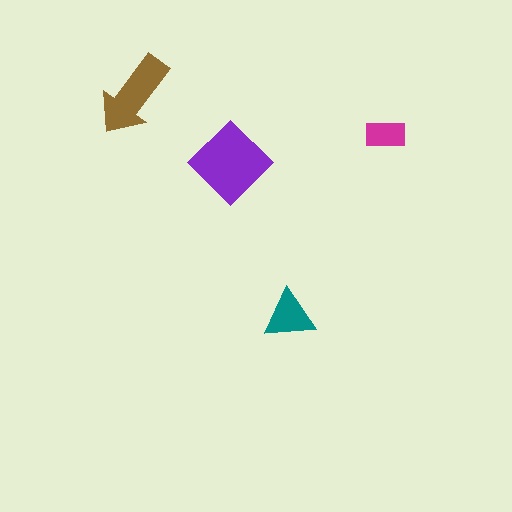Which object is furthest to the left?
The brown arrow is leftmost.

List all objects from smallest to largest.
The magenta rectangle, the teal triangle, the brown arrow, the purple diamond.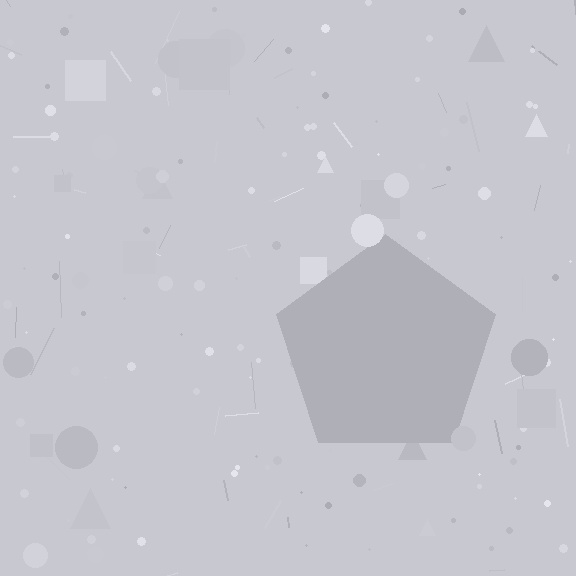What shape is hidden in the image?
A pentagon is hidden in the image.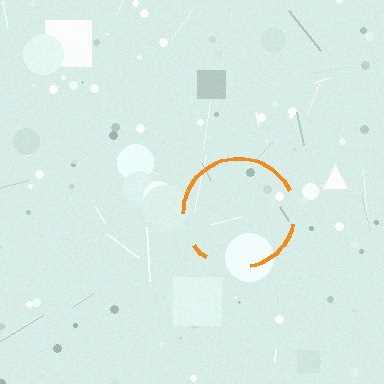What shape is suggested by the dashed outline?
The dashed outline suggests a circle.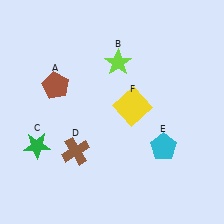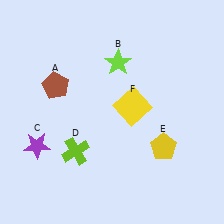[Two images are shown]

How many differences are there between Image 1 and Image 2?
There are 3 differences between the two images.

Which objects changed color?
C changed from green to purple. D changed from brown to lime. E changed from cyan to yellow.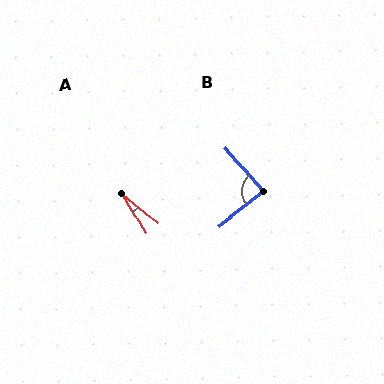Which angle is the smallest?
A, at approximately 20 degrees.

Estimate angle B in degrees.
Approximately 87 degrees.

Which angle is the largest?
B, at approximately 87 degrees.